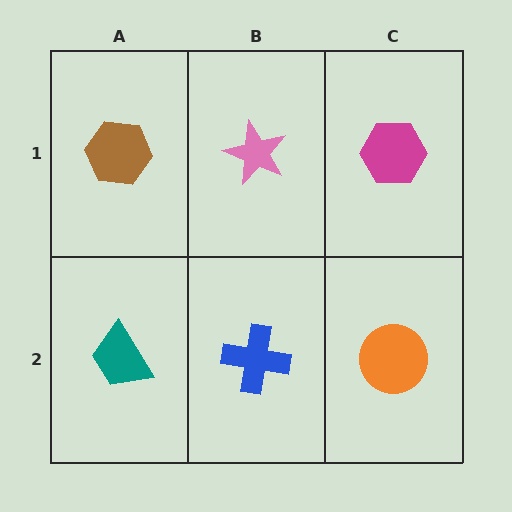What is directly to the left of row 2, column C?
A blue cross.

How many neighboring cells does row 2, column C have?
2.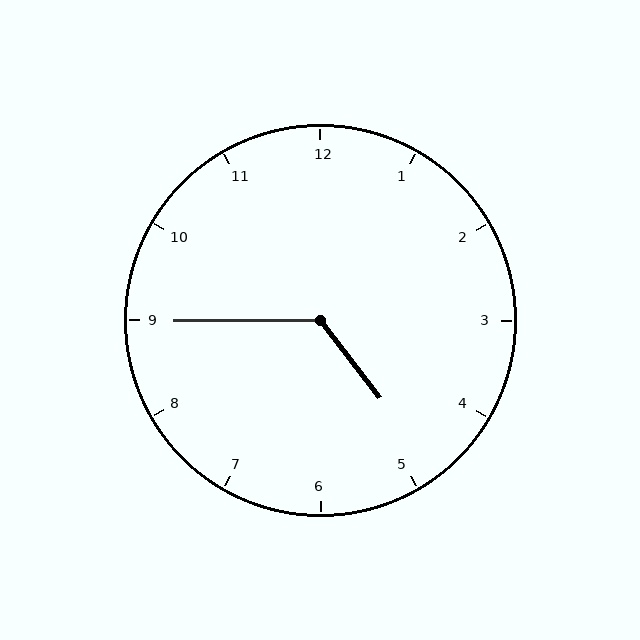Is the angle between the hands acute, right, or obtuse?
It is obtuse.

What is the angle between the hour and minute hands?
Approximately 128 degrees.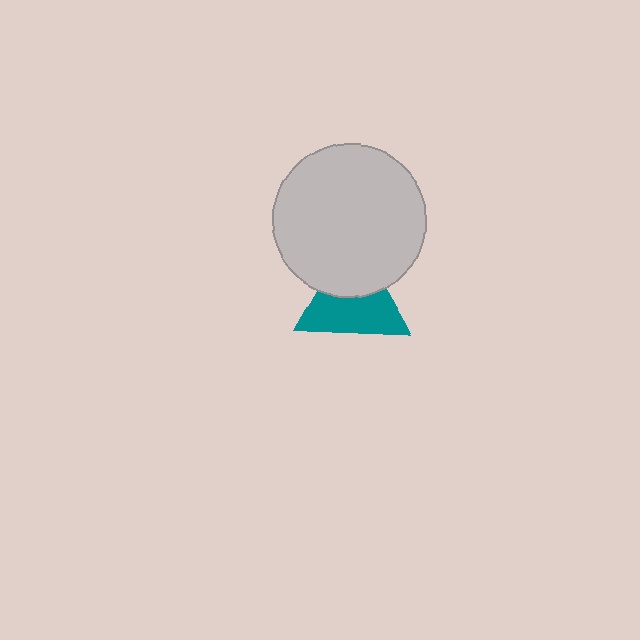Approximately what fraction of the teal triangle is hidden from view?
Roughly 40% of the teal triangle is hidden behind the light gray circle.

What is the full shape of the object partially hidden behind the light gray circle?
The partially hidden object is a teal triangle.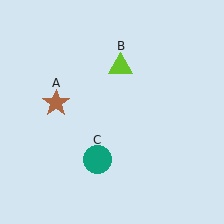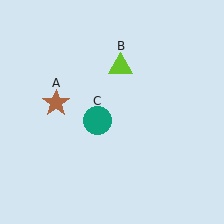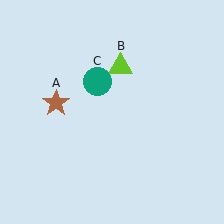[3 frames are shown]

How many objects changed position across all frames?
1 object changed position: teal circle (object C).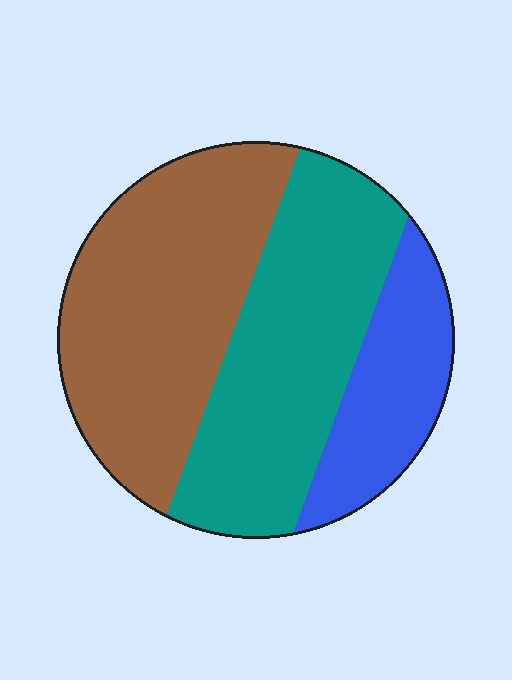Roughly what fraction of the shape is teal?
Teal takes up between a third and a half of the shape.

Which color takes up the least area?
Blue, at roughly 20%.